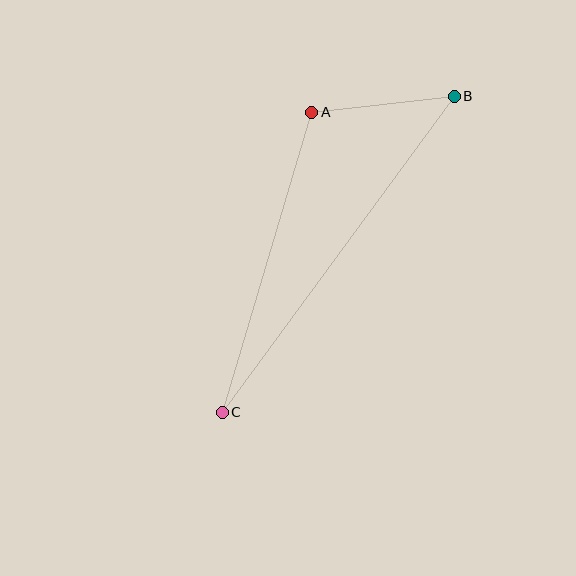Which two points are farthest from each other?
Points B and C are farthest from each other.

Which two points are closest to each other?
Points A and B are closest to each other.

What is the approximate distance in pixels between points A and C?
The distance between A and C is approximately 313 pixels.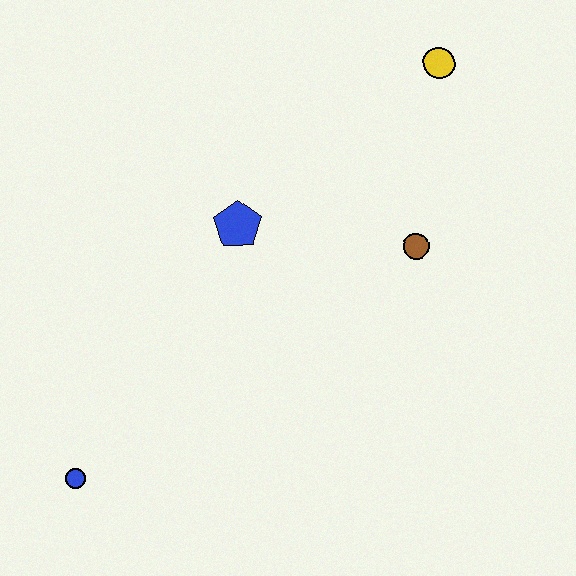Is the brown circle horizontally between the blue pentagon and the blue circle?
No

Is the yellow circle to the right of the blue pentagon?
Yes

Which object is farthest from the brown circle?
The blue circle is farthest from the brown circle.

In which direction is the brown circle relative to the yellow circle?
The brown circle is below the yellow circle.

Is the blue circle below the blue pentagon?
Yes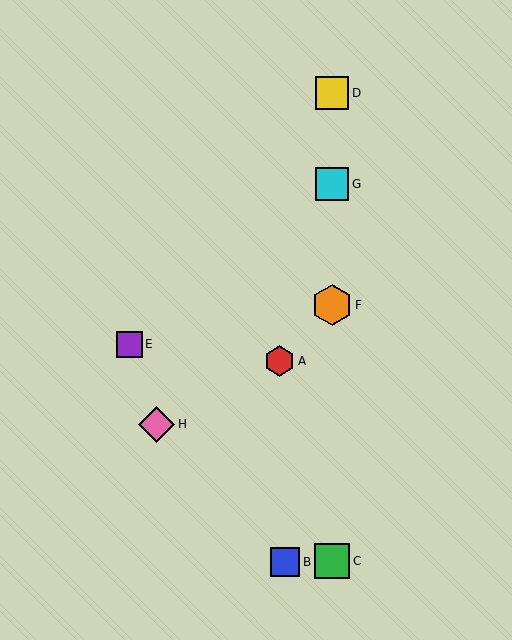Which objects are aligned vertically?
Objects C, D, F, G are aligned vertically.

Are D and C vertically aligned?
Yes, both are at x≈332.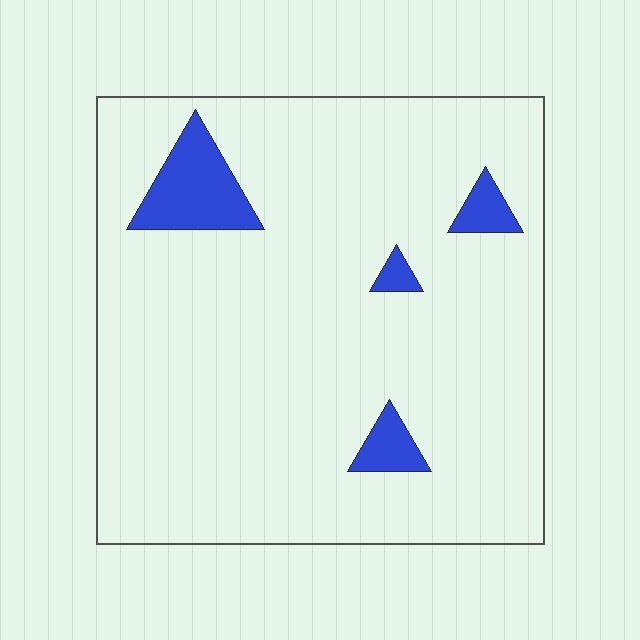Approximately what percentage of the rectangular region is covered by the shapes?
Approximately 10%.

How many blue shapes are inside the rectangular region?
4.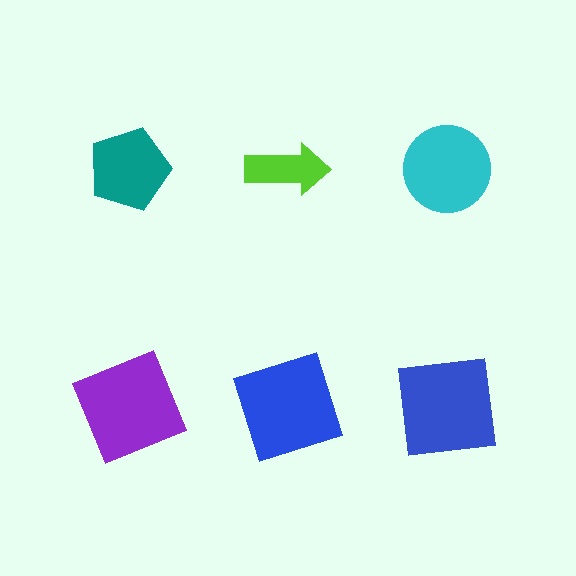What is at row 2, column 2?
A blue square.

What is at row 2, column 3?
A blue square.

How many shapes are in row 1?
3 shapes.